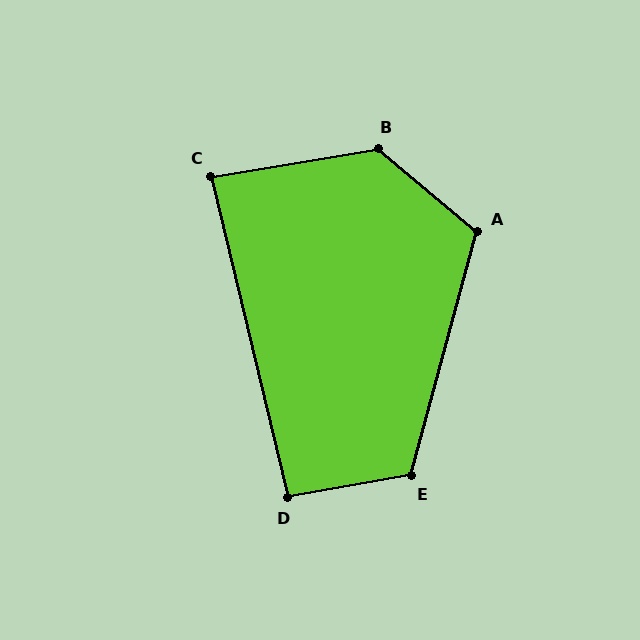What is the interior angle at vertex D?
Approximately 93 degrees (approximately right).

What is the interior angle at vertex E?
Approximately 115 degrees (obtuse).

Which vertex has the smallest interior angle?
C, at approximately 86 degrees.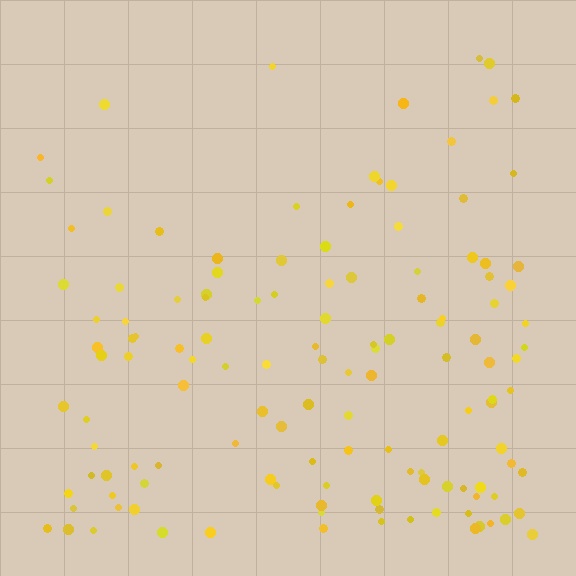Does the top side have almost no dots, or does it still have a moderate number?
Still a moderate number, just noticeably fewer than the bottom.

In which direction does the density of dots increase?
From top to bottom, with the bottom side densest.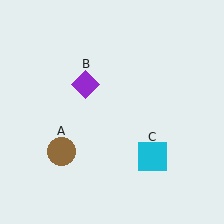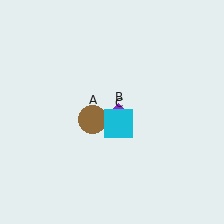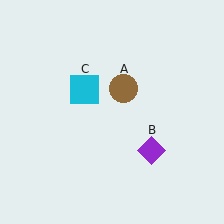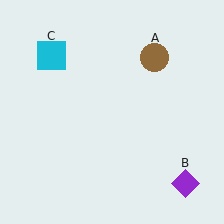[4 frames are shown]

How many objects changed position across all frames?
3 objects changed position: brown circle (object A), purple diamond (object B), cyan square (object C).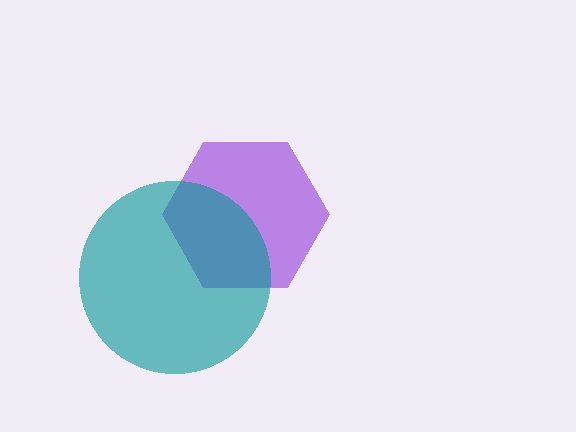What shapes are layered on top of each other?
The layered shapes are: a purple hexagon, a teal circle.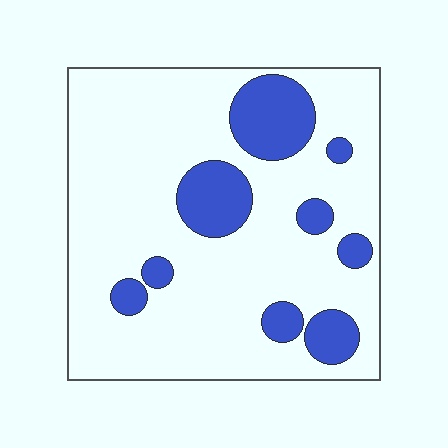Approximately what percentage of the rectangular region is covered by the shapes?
Approximately 20%.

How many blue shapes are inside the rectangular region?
9.